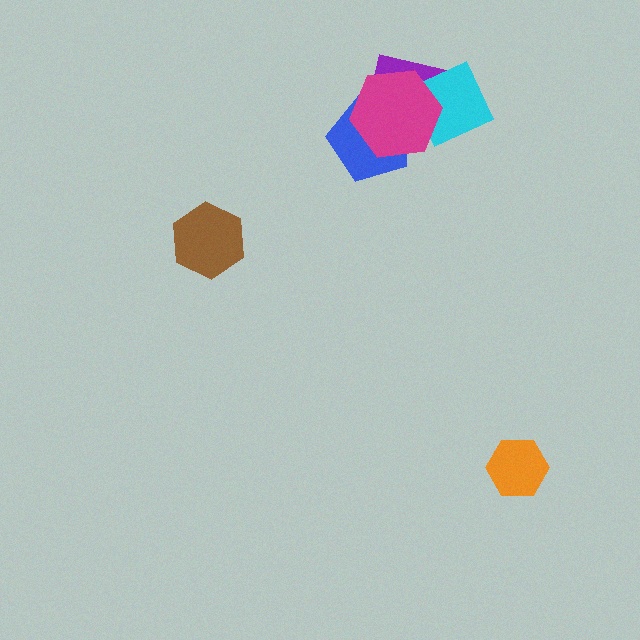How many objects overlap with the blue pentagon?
2 objects overlap with the blue pentagon.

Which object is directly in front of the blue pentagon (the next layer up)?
The purple rectangle is directly in front of the blue pentagon.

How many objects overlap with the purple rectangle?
3 objects overlap with the purple rectangle.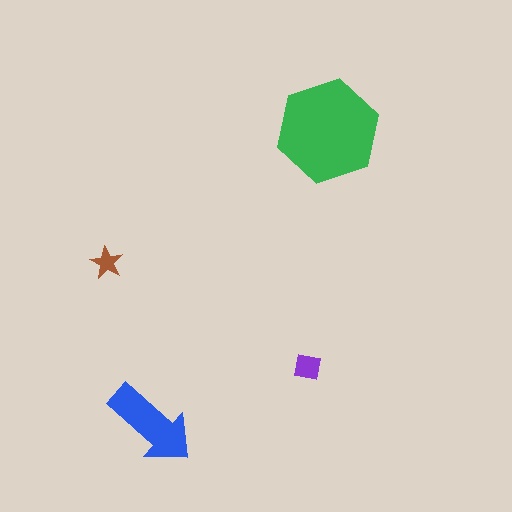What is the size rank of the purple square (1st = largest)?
3rd.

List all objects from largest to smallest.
The green hexagon, the blue arrow, the purple square, the brown star.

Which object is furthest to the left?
The brown star is leftmost.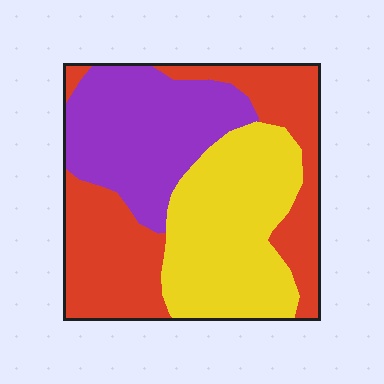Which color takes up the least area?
Purple, at roughly 30%.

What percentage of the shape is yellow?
Yellow takes up about one third (1/3) of the shape.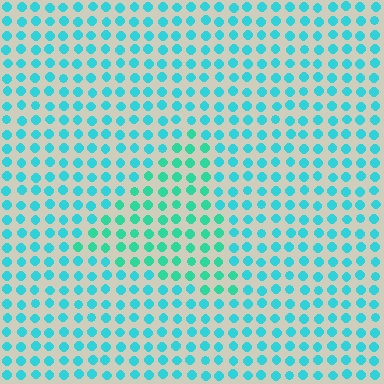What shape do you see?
I see a triangle.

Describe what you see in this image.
The image is filled with small cyan elements in a uniform arrangement. A triangle-shaped region is visible where the elements are tinted to a slightly different hue, forming a subtle color boundary.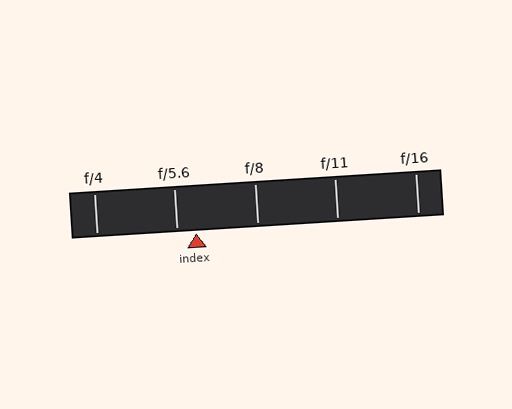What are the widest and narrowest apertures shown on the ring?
The widest aperture shown is f/4 and the narrowest is f/16.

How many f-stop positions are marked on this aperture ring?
There are 5 f-stop positions marked.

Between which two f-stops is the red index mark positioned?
The index mark is between f/5.6 and f/8.